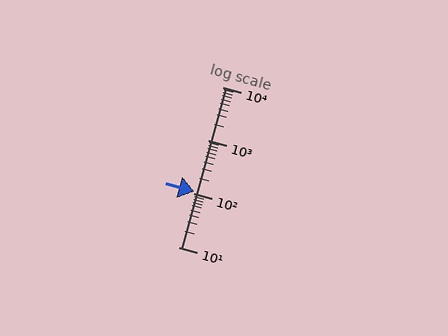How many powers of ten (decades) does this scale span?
The scale spans 3 decades, from 10 to 10000.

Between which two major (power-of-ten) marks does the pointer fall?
The pointer is between 100 and 1000.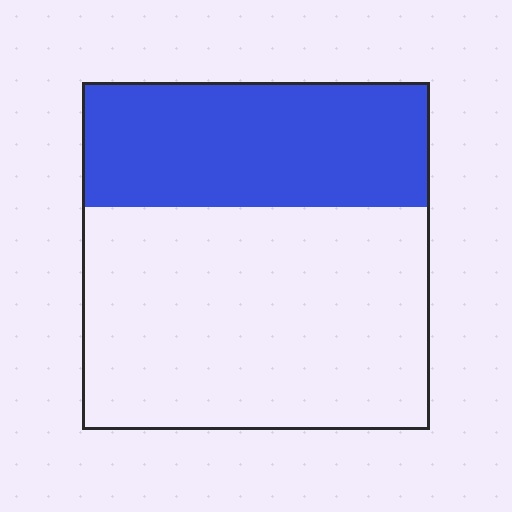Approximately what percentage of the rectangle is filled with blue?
Approximately 35%.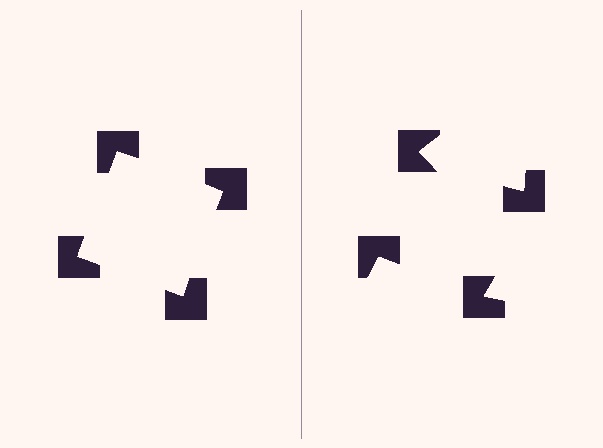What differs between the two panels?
The notched squares are positioned identically on both sides; only the wedge orientations differ. On the left they align to a square; on the right they are misaligned.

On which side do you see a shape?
An illusory square appears on the left side. On the right side the wedge cuts are rotated, so no coherent shape forms.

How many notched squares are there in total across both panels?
8 — 4 on each side.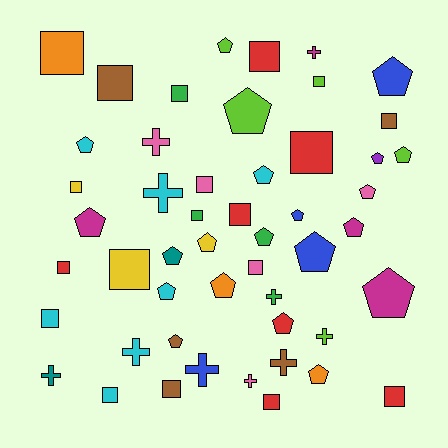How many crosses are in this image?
There are 10 crosses.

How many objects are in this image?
There are 50 objects.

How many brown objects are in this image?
There are 5 brown objects.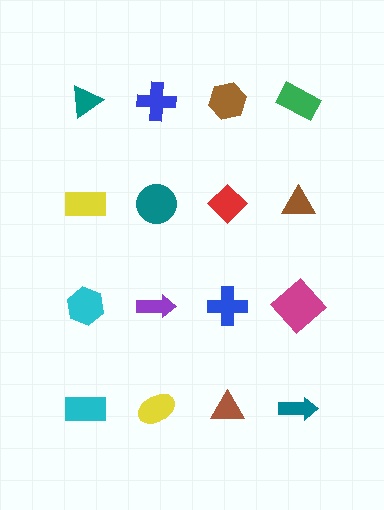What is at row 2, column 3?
A red diamond.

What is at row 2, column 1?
A yellow rectangle.